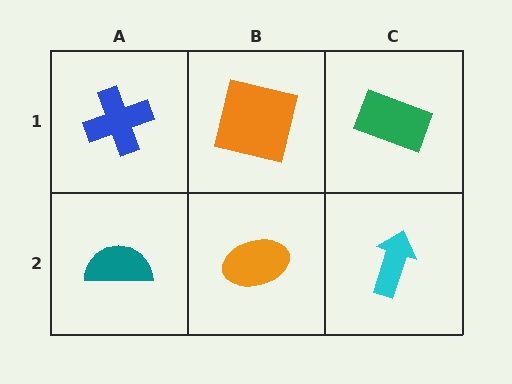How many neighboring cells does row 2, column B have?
3.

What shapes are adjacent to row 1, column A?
A teal semicircle (row 2, column A), an orange square (row 1, column B).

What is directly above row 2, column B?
An orange square.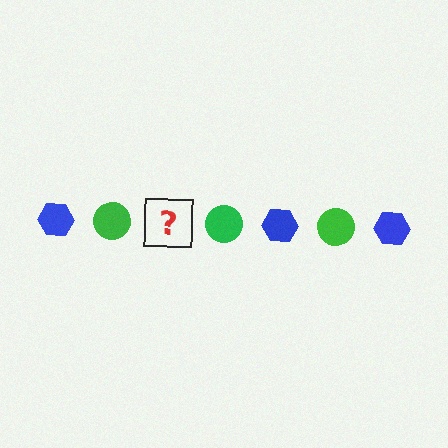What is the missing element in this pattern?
The missing element is a blue hexagon.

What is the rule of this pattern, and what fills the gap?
The rule is that the pattern alternates between blue hexagon and green circle. The gap should be filled with a blue hexagon.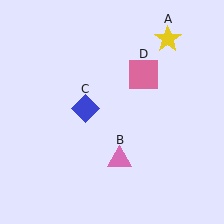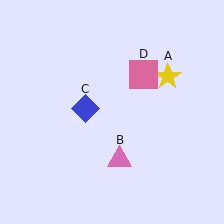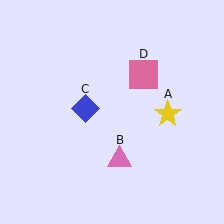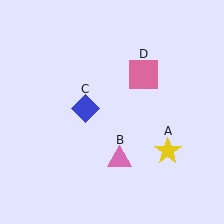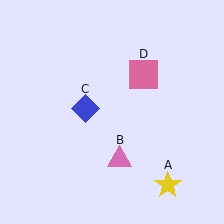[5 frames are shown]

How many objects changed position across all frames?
1 object changed position: yellow star (object A).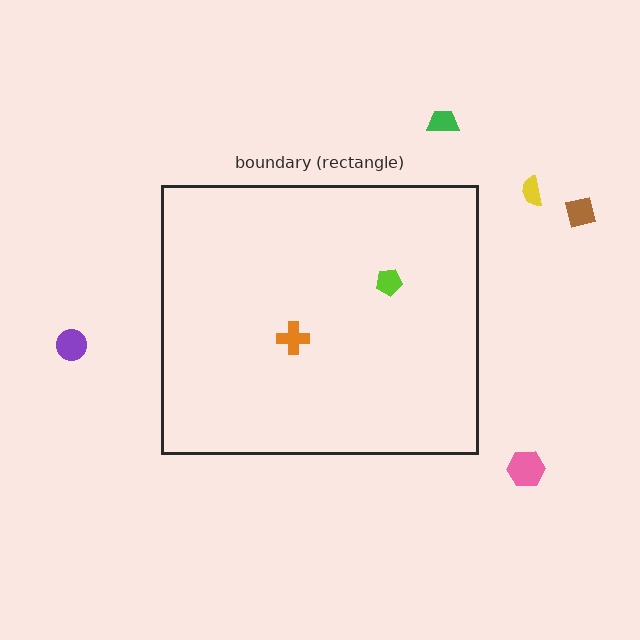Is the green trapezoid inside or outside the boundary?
Outside.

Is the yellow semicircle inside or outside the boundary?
Outside.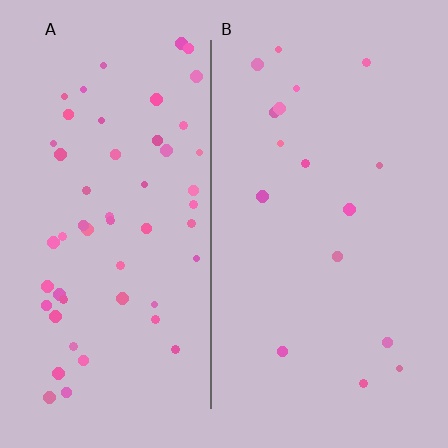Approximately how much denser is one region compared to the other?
Approximately 3.2× — region A over region B.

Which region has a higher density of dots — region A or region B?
A (the left).